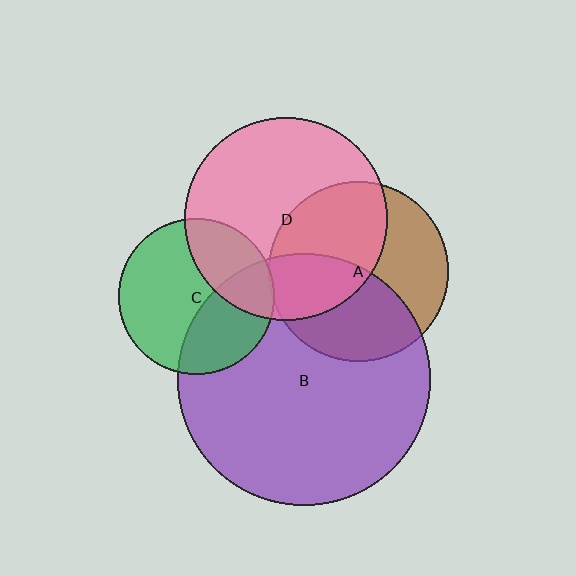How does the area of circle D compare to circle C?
Approximately 1.7 times.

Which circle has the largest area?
Circle B (purple).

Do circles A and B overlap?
Yes.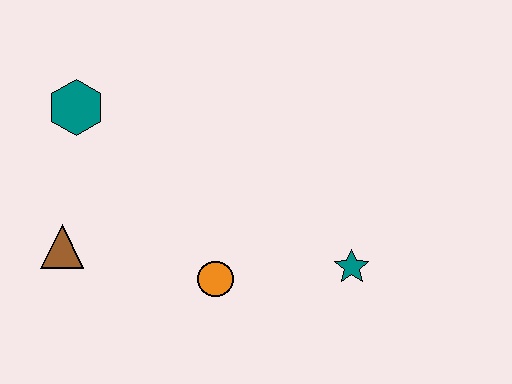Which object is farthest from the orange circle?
The teal hexagon is farthest from the orange circle.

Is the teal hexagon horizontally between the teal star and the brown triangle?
Yes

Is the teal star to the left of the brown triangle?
No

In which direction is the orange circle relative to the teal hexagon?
The orange circle is below the teal hexagon.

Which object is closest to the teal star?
The orange circle is closest to the teal star.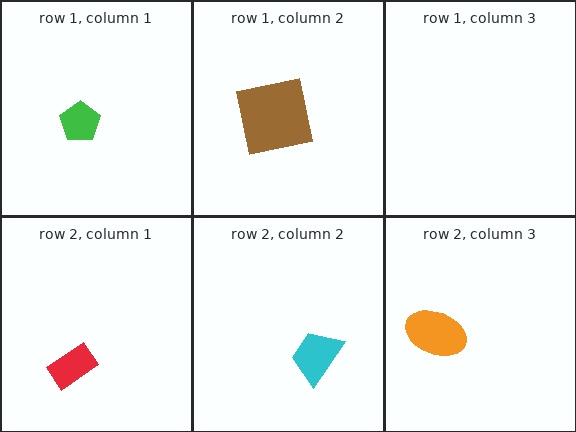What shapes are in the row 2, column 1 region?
The red rectangle.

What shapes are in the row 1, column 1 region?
The green pentagon.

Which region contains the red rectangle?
The row 2, column 1 region.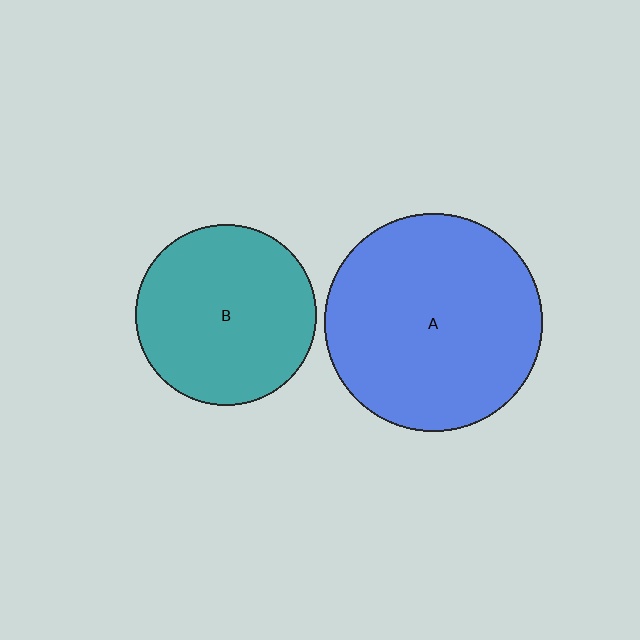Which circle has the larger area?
Circle A (blue).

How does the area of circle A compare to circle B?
Approximately 1.4 times.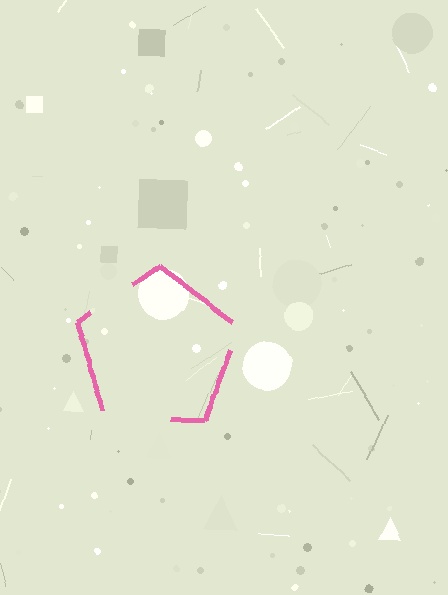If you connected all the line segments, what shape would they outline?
They would outline a pentagon.